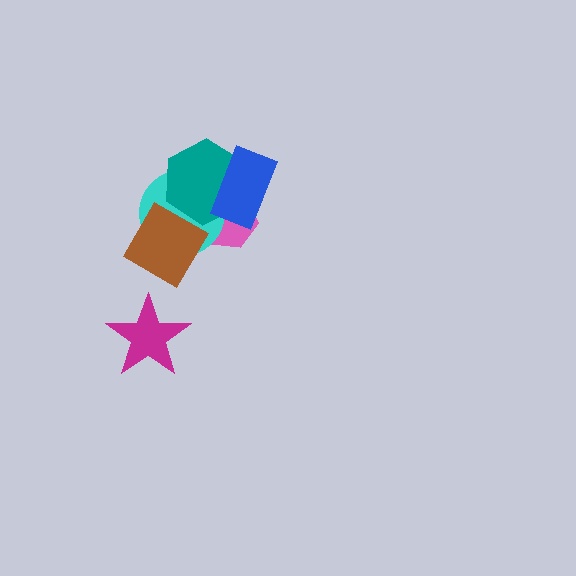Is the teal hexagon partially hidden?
Yes, it is partially covered by another shape.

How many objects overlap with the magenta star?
0 objects overlap with the magenta star.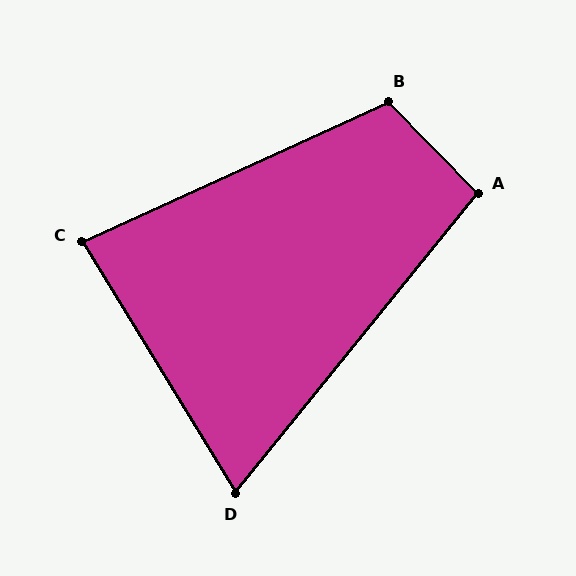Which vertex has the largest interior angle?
B, at approximately 110 degrees.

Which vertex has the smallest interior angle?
D, at approximately 70 degrees.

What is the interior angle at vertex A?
Approximately 97 degrees (obtuse).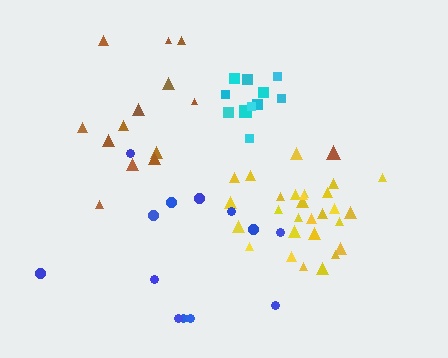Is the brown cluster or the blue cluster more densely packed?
Blue.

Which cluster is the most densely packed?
Yellow.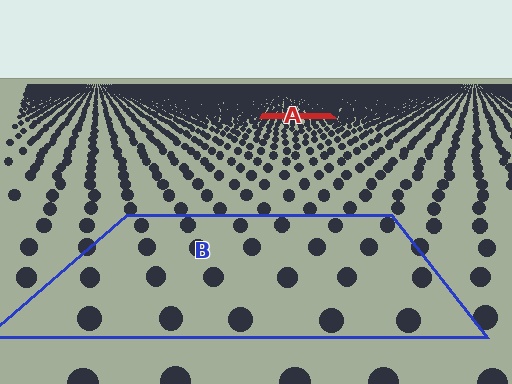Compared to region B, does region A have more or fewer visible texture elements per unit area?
Region A has more texture elements per unit area — they are packed more densely because it is farther away.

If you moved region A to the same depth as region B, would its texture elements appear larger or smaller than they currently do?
They would appear larger. At a closer depth, the same texture elements are projected at a bigger on-screen size.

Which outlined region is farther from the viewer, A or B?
Region A is farther from the viewer — the texture elements inside it appear smaller and more densely packed.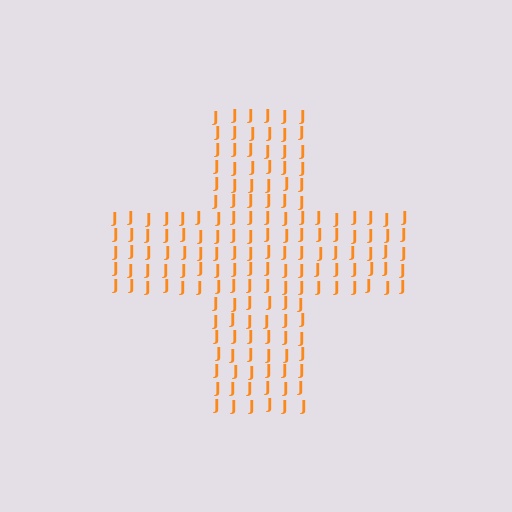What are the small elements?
The small elements are letter J's.